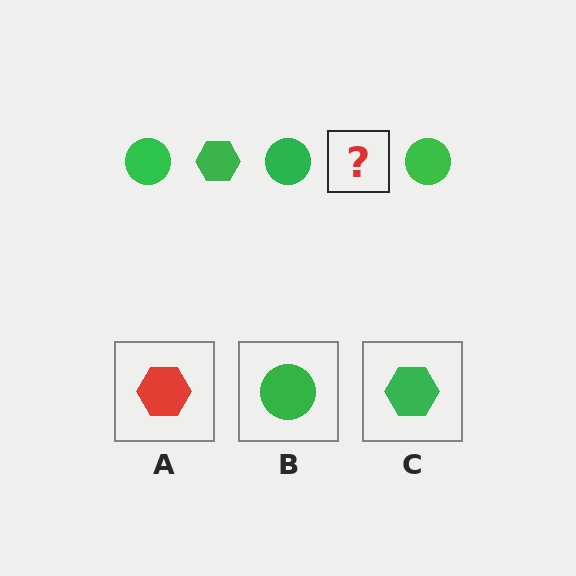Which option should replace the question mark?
Option C.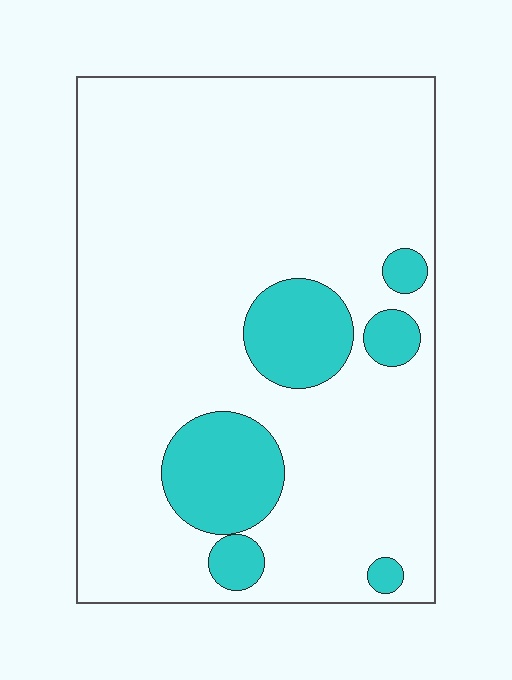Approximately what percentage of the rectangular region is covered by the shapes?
Approximately 15%.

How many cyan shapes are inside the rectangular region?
6.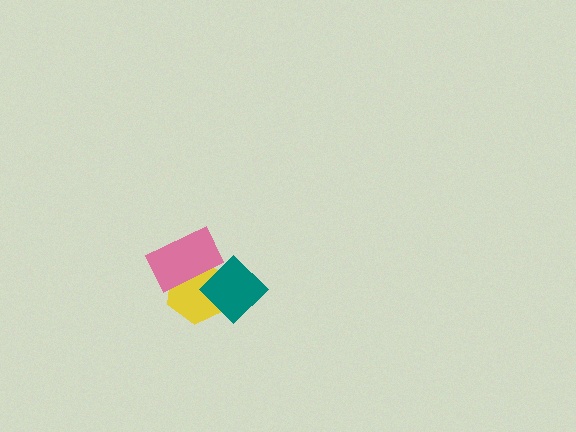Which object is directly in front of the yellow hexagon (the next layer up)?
The pink rectangle is directly in front of the yellow hexagon.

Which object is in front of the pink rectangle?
The teal diamond is in front of the pink rectangle.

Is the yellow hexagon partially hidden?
Yes, it is partially covered by another shape.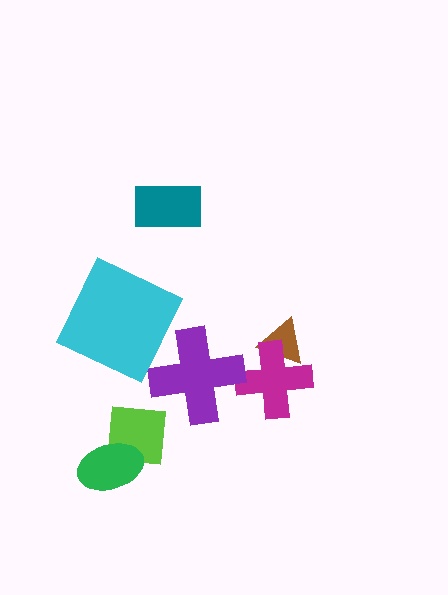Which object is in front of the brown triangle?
The magenta cross is in front of the brown triangle.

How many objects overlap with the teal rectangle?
0 objects overlap with the teal rectangle.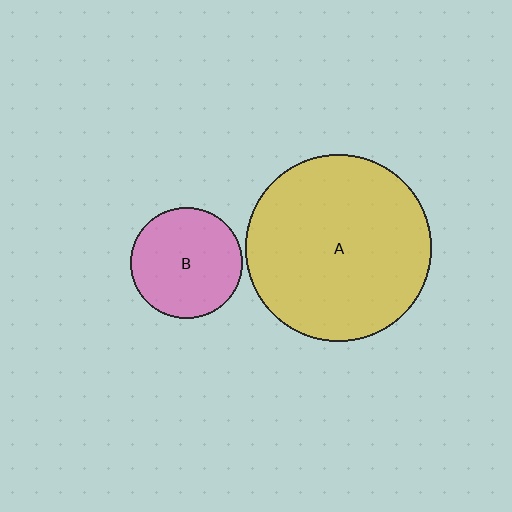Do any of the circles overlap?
No, none of the circles overlap.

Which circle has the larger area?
Circle A (yellow).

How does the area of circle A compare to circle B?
Approximately 2.8 times.